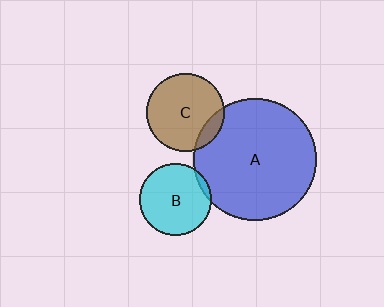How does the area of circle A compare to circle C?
Approximately 2.5 times.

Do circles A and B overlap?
Yes.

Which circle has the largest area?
Circle A (blue).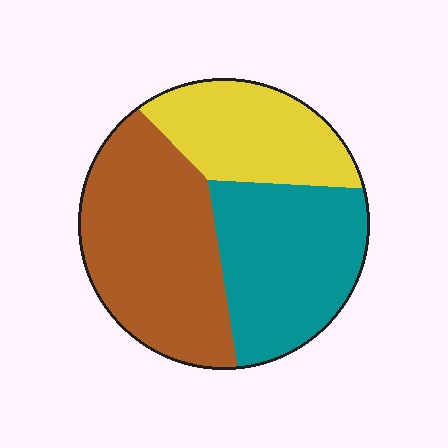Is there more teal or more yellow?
Teal.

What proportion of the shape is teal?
Teal covers 34% of the shape.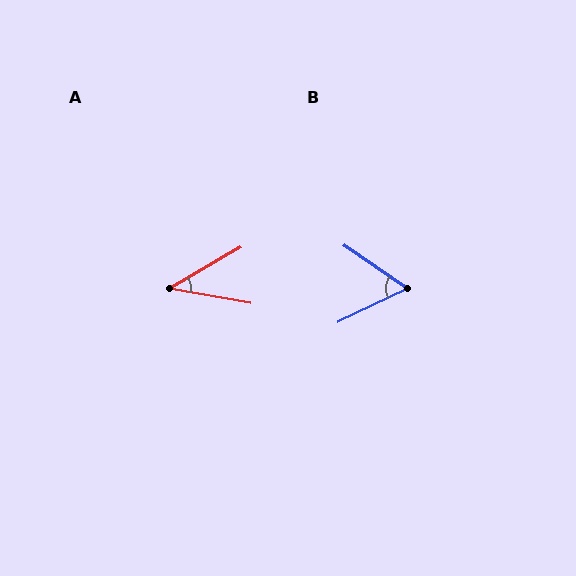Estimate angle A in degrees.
Approximately 40 degrees.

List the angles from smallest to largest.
A (40°), B (60°).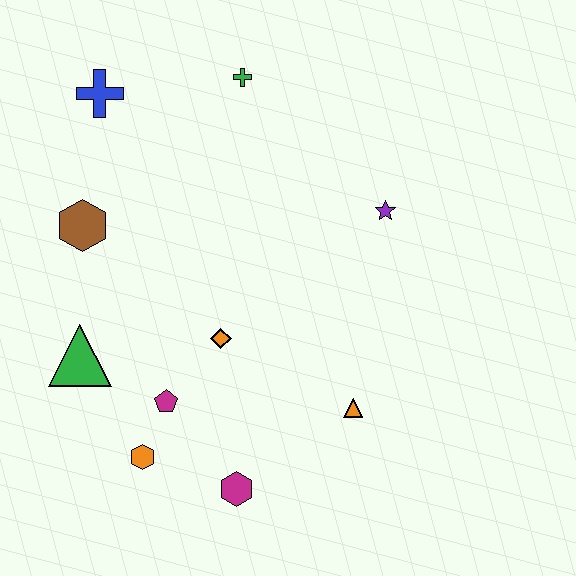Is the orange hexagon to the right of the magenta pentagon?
No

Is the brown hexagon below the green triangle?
No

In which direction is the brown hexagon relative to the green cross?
The brown hexagon is to the left of the green cross.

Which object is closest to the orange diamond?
The magenta pentagon is closest to the orange diamond.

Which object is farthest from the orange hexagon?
The green cross is farthest from the orange hexagon.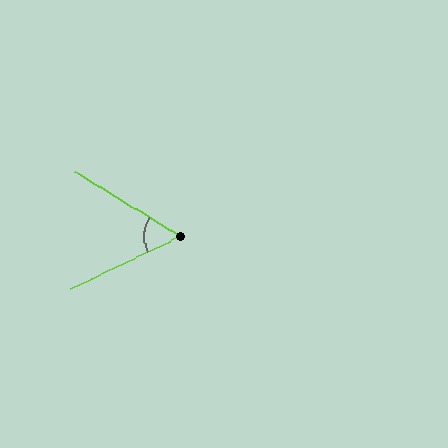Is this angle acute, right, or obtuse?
It is acute.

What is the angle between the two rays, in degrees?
Approximately 57 degrees.